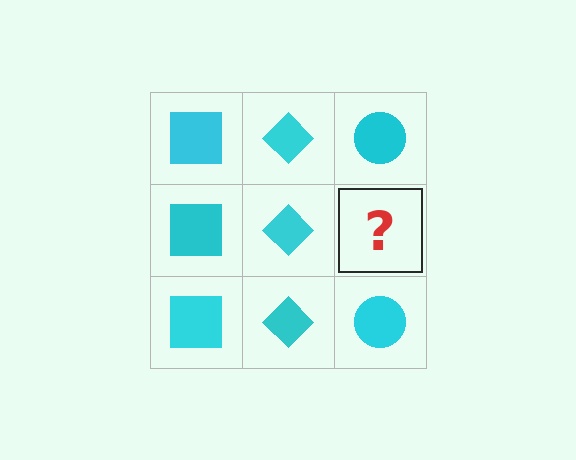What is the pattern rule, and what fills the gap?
The rule is that each column has a consistent shape. The gap should be filled with a cyan circle.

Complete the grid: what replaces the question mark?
The question mark should be replaced with a cyan circle.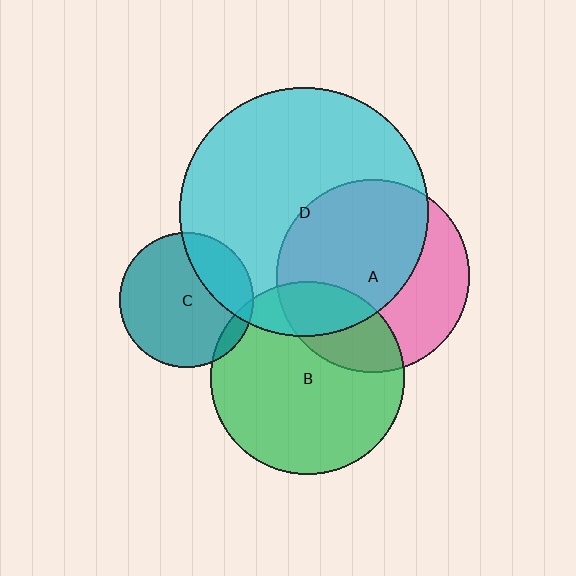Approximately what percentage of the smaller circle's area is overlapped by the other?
Approximately 25%.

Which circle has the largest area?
Circle D (cyan).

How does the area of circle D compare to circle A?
Approximately 1.6 times.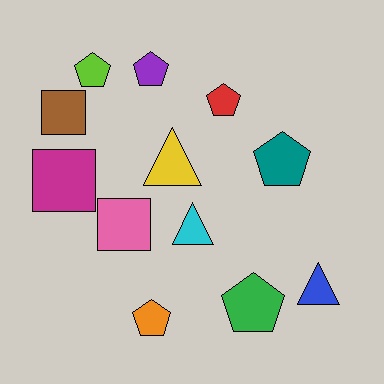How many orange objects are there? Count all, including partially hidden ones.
There is 1 orange object.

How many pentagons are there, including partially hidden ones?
There are 6 pentagons.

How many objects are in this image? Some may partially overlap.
There are 12 objects.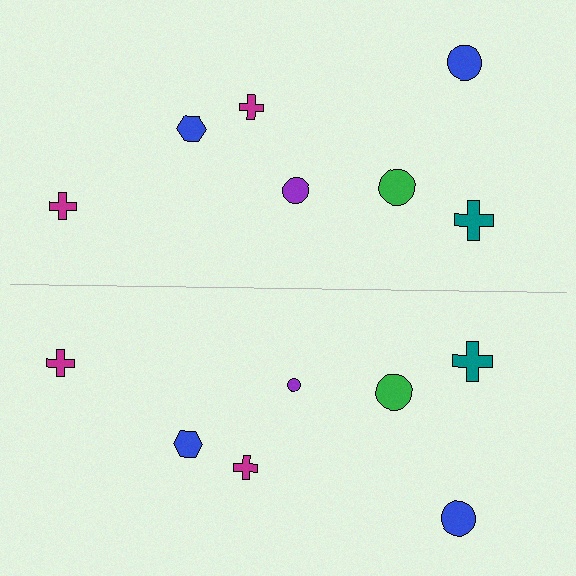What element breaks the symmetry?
The purple circle on the bottom side has a different size than its mirror counterpart.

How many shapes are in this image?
There are 14 shapes in this image.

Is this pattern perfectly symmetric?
No, the pattern is not perfectly symmetric. The purple circle on the bottom side has a different size than its mirror counterpart.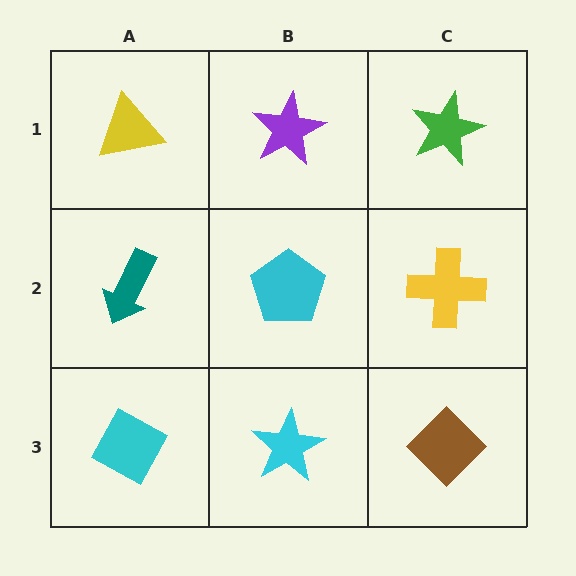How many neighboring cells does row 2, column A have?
3.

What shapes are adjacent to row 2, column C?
A green star (row 1, column C), a brown diamond (row 3, column C), a cyan pentagon (row 2, column B).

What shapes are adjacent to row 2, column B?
A purple star (row 1, column B), a cyan star (row 3, column B), a teal arrow (row 2, column A), a yellow cross (row 2, column C).